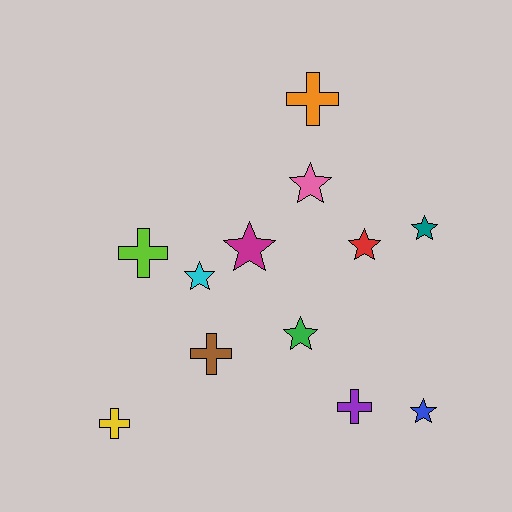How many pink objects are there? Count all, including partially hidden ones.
There is 1 pink object.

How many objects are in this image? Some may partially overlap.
There are 12 objects.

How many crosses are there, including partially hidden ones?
There are 5 crosses.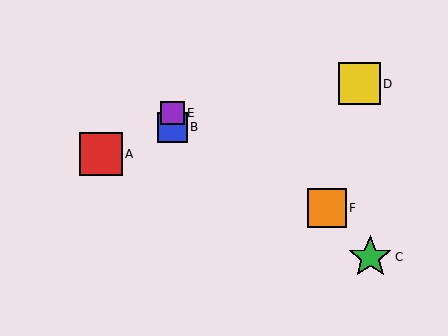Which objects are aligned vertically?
Objects B, E are aligned vertically.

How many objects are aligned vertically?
2 objects (B, E) are aligned vertically.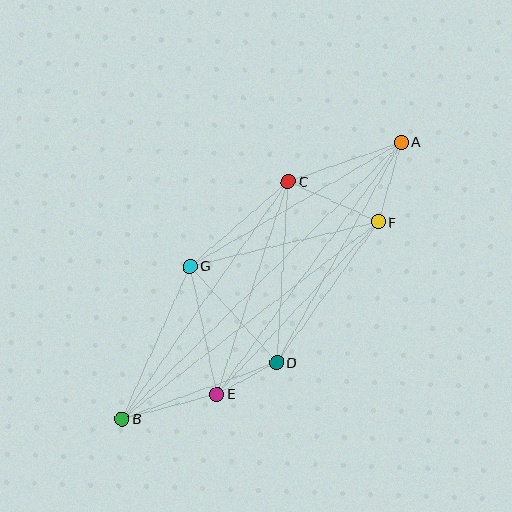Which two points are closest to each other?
Points D and E are closest to each other.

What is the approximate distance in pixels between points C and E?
The distance between C and E is approximately 224 pixels.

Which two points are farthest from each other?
Points A and B are farthest from each other.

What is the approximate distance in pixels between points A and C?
The distance between A and C is approximately 119 pixels.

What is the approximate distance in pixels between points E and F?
The distance between E and F is approximately 236 pixels.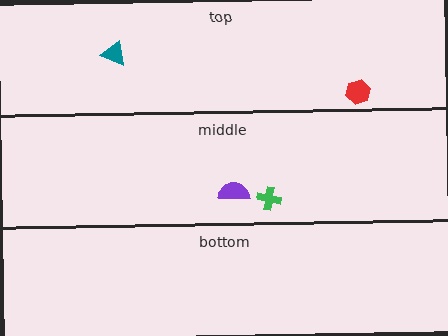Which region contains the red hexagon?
The top region.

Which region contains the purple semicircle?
The middle region.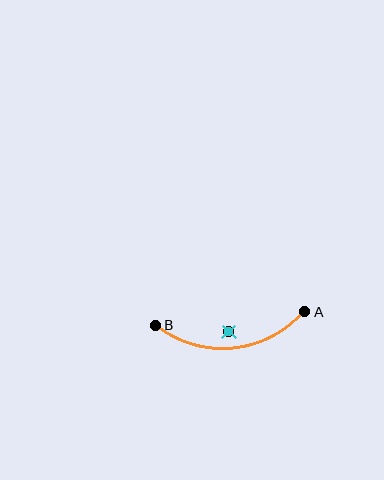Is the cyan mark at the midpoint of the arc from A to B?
No — the cyan mark does not lie on the arc at all. It sits slightly inside the curve.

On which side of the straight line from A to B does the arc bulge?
The arc bulges below the straight line connecting A and B.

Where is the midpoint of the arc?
The arc midpoint is the point on the curve farthest from the straight line joining A and B. It sits below that line.